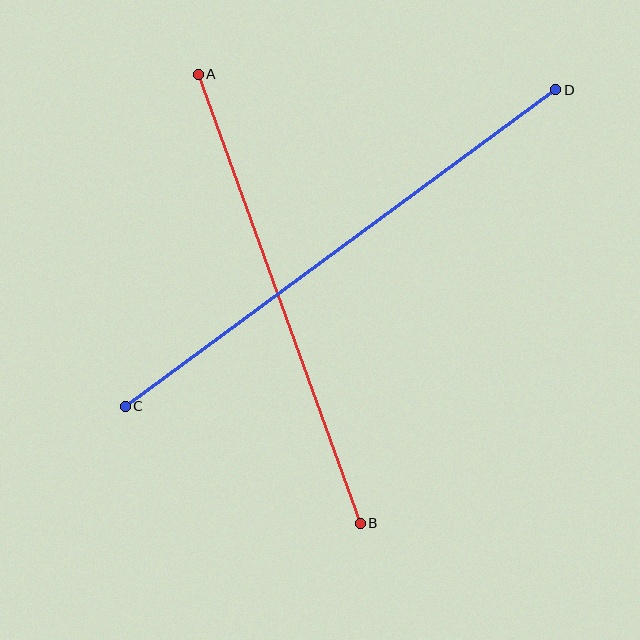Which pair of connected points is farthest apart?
Points C and D are farthest apart.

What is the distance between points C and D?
The distance is approximately 534 pixels.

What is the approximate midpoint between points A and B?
The midpoint is at approximately (279, 299) pixels.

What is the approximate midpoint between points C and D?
The midpoint is at approximately (341, 248) pixels.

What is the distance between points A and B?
The distance is approximately 478 pixels.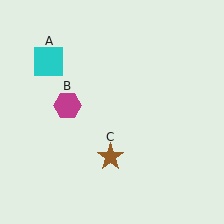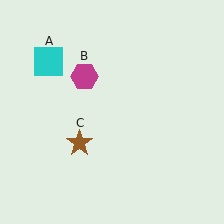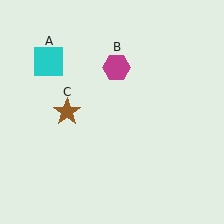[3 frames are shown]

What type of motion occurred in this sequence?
The magenta hexagon (object B), brown star (object C) rotated clockwise around the center of the scene.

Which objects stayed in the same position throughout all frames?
Cyan square (object A) remained stationary.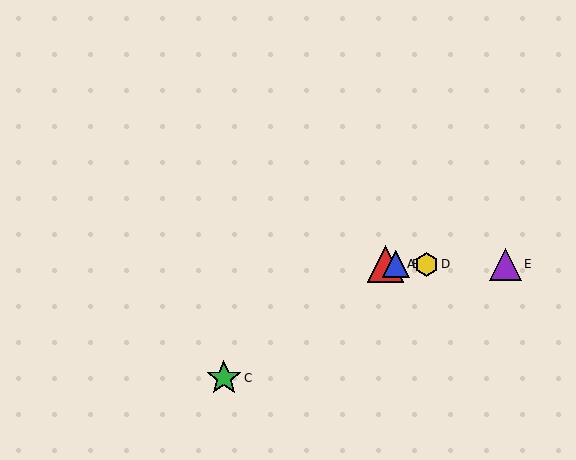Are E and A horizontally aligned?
Yes, both are at y≈264.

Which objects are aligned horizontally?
Objects A, B, D, E are aligned horizontally.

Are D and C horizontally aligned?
No, D is at y≈264 and C is at y≈378.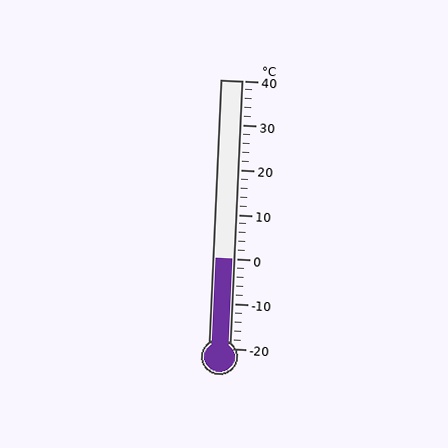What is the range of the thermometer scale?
The thermometer scale ranges from -20°C to 40°C.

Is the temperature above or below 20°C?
The temperature is below 20°C.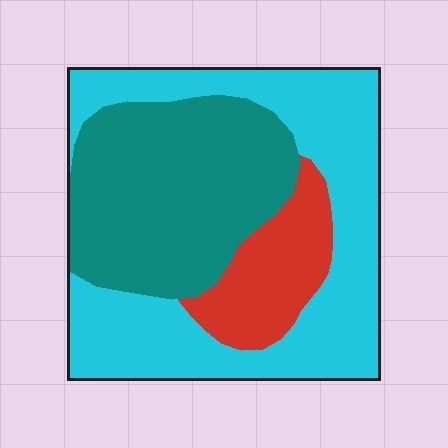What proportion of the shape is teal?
Teal covers about 40% of the shape.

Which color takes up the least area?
Red, at roughly 15%.